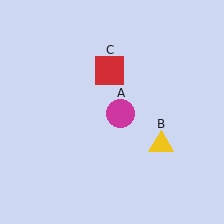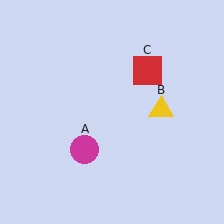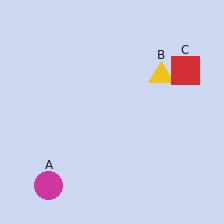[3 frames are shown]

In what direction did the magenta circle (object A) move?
The magenta circle (object A) moved down and to the left.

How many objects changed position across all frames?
3 objects changed position: magenta circle (object A), yellow triangle (object B), red square (object C).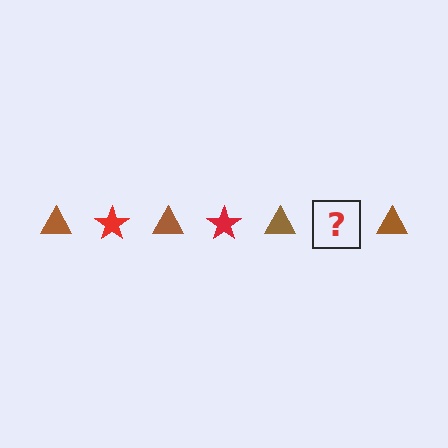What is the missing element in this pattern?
The missing element is a red star.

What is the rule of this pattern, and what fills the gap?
The rule is that the pattern alternates between brown triangle and red star. The gap should be filled with a red star.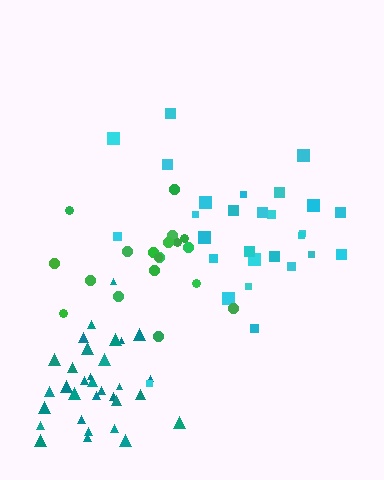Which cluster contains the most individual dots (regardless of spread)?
Teal (32).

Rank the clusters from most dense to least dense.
teal, green, cyan.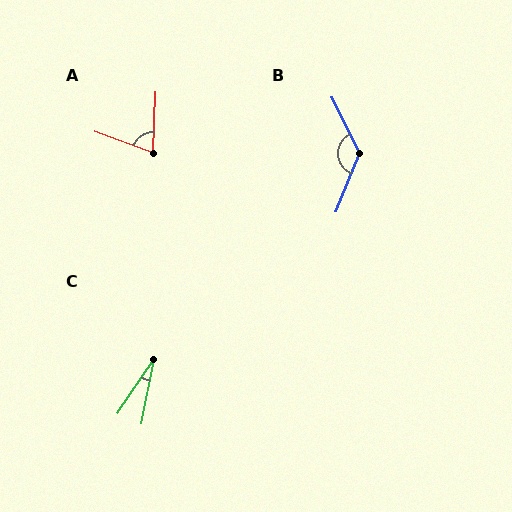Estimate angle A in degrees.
Approximately 72 degrees.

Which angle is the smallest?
C, at approximately 23 degrees.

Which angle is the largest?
B, at approximately 132 degrees.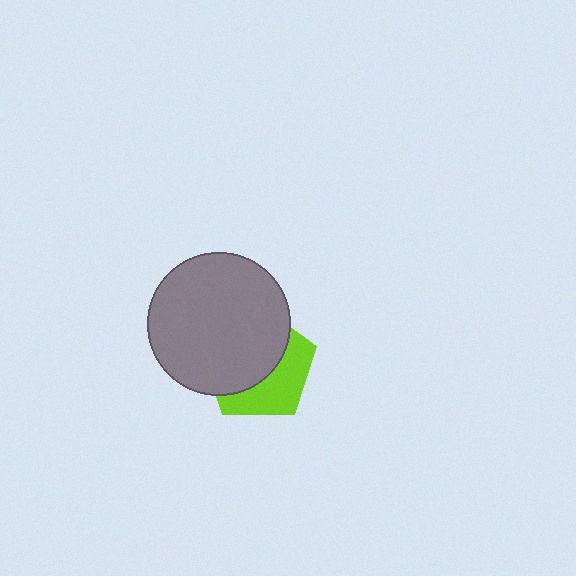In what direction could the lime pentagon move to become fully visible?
The lime pentagon could move toward the lower-right. That would shift it out from behind the gray circle entirely.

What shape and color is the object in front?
The object in front is a gray circle.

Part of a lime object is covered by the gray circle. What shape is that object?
It is a pentagon.